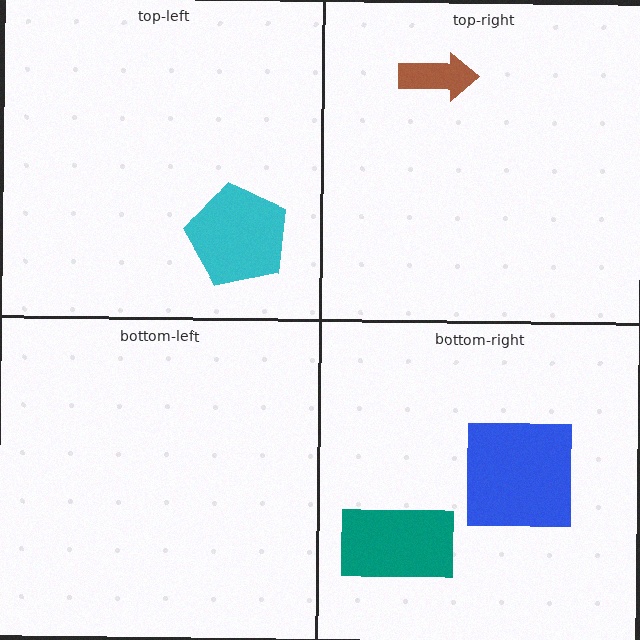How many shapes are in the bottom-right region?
2.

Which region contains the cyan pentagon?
The top-left region.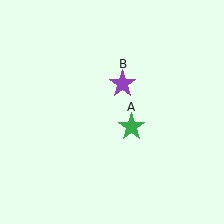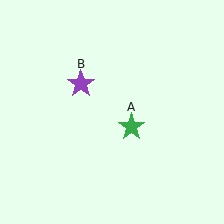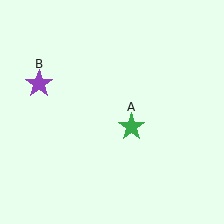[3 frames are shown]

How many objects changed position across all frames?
1 object changed position: purple star (object B).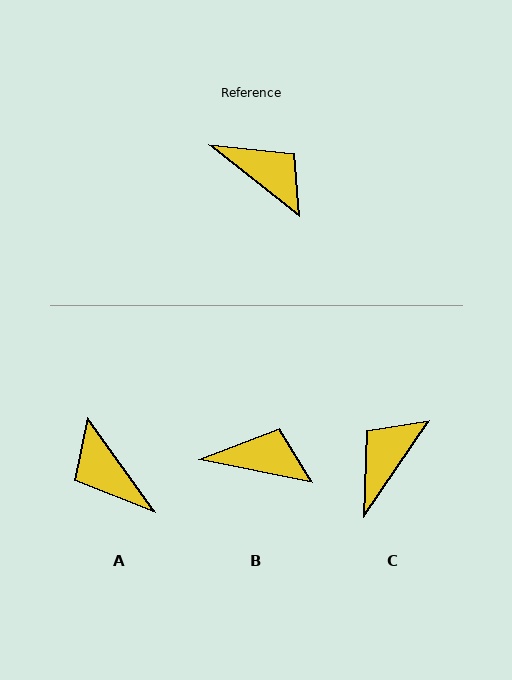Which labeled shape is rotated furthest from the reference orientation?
A, about 164 degrees away.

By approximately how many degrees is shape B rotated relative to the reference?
Approximately 27 degrees counter-clockwise.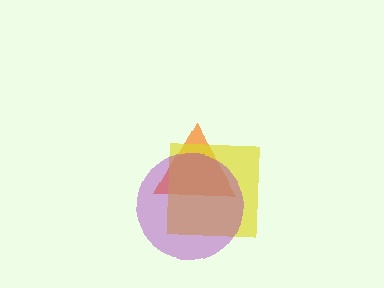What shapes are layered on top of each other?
The layered shapes are: an orange triangle, a yellow square, a purple circle.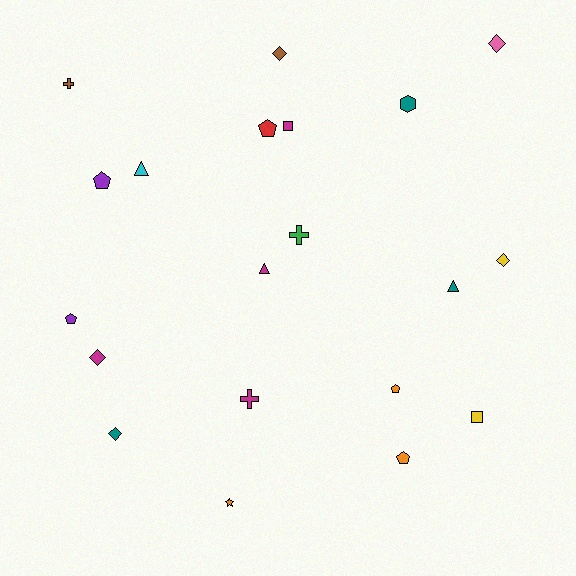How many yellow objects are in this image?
There are 2 yellow objects.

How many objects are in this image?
There are 20 objects.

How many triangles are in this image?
There are 3 triangles.